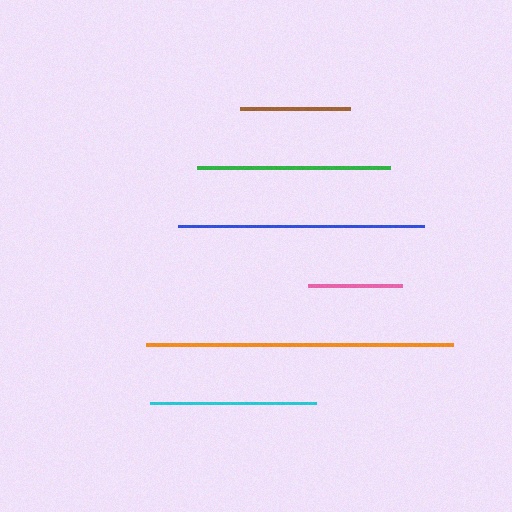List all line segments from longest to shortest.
From longest to shortest: orange, blue, green, cyan, brown, pink.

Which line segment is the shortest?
The pink line is the shortest at approximately 94 pixels.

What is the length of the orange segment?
The orange segment is approximately 307 pixels long.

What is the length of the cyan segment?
The cyan segment is approximately 165 pixels long.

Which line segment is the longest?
The orange line is the longest at approximately 307 pixels.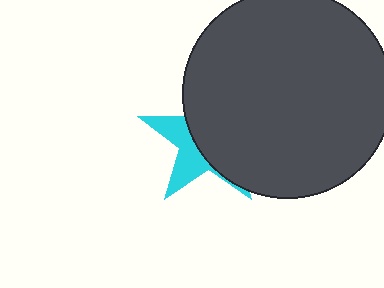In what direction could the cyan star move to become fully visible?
The cyan star could move left. That would shift it out from behind the dark gray circle entirely.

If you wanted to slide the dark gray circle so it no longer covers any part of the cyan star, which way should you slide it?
Slide it right — that is the most direct way to separate the two shapes.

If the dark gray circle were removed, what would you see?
You would see the complete cyan star.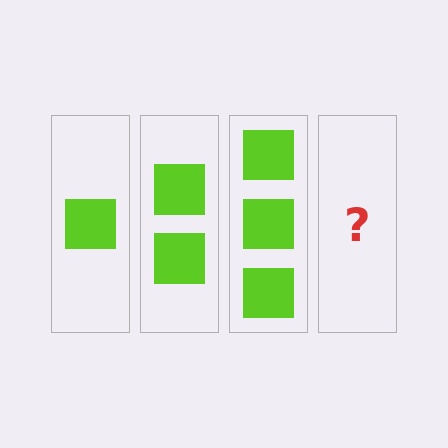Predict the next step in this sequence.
The next step is 4 squares.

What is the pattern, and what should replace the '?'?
The pattern is that each step adds one more square. The '?' should be 4 squares.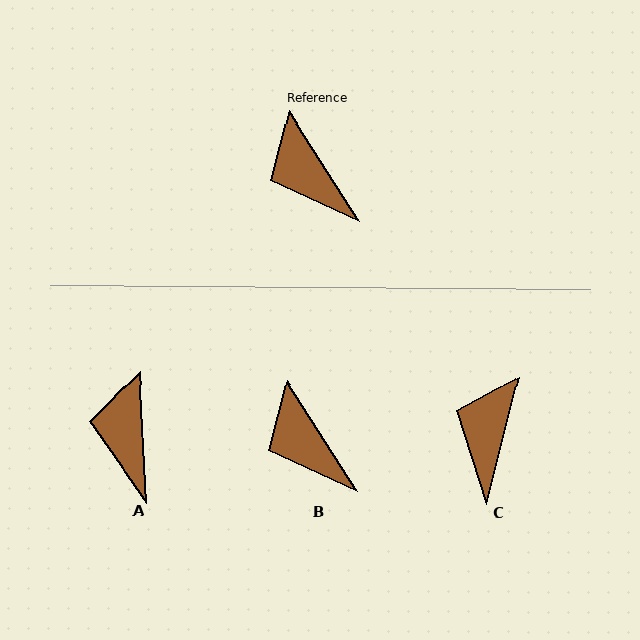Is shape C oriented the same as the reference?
No, it is off by about 47 degrees.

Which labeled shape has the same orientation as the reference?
B.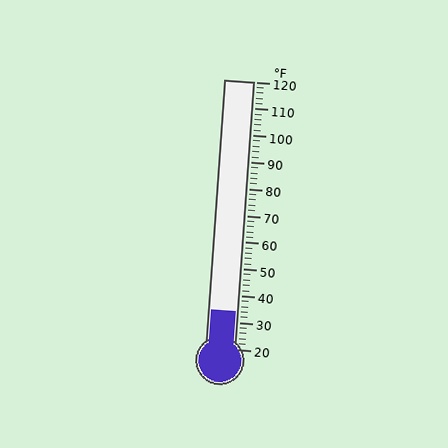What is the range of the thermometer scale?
The thermometer scale ranges from 20°F to 120°F.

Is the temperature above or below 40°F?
The temperature is below 40°F.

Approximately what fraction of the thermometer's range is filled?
The thermometer is filled to approximately 15% of its range.